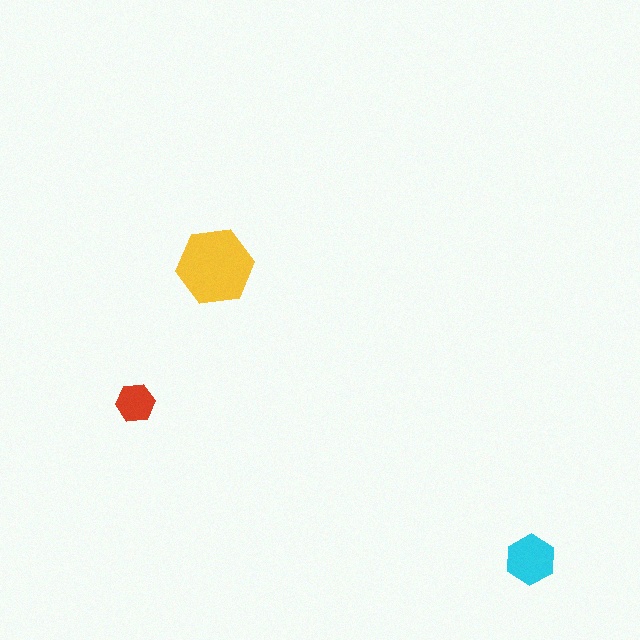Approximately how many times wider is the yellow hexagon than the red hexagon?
About 2 times wider.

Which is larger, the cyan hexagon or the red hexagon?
The cyan one.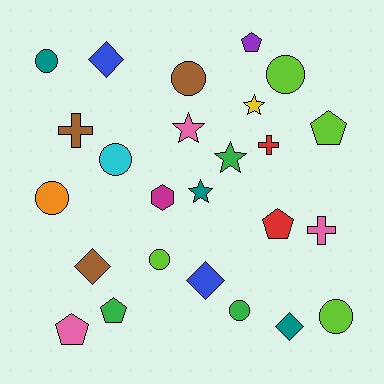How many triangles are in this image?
There are no triangles.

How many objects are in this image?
There are 25 objects.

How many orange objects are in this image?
There is 1 orange object.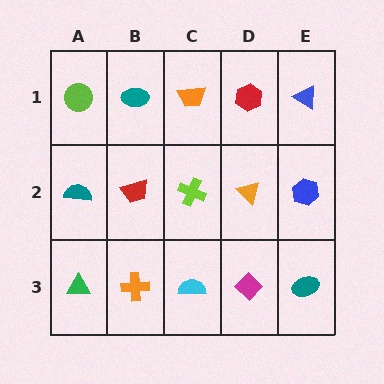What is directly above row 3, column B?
A red trapezoid.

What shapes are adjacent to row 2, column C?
An orange trapezoid (row 1, column C), a cyan semicircle (row 3, column C), a red trapezoid (row 2, column B), an orange triangle (row 2, column D).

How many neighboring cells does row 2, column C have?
4.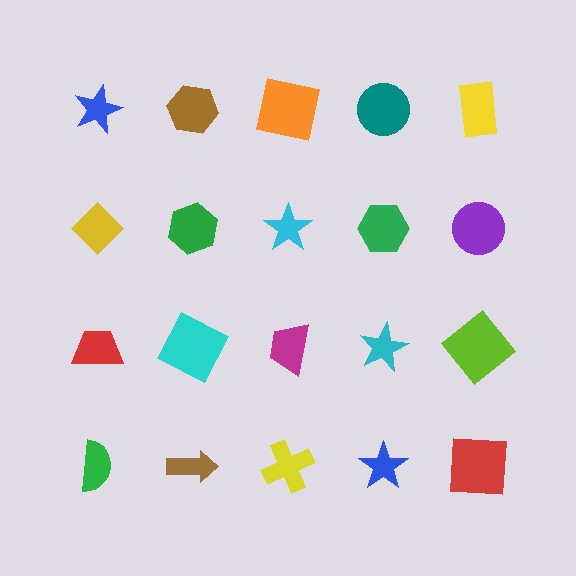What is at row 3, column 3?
A magenta trapezoid.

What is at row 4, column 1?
A green semicircle.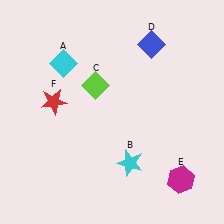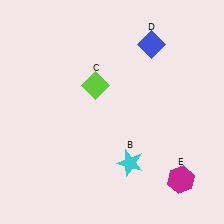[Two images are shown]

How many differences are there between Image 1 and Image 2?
There are 2 differences between the two images.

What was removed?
The red star (F), the cyan diamond (A) were removed in Image 2.